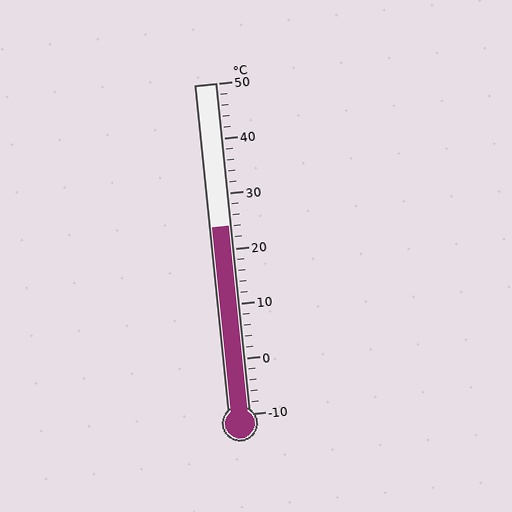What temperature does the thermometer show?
The thermometer shows approximately 24°C.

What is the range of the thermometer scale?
The thermometer scale ranges from -10°C to 50°C.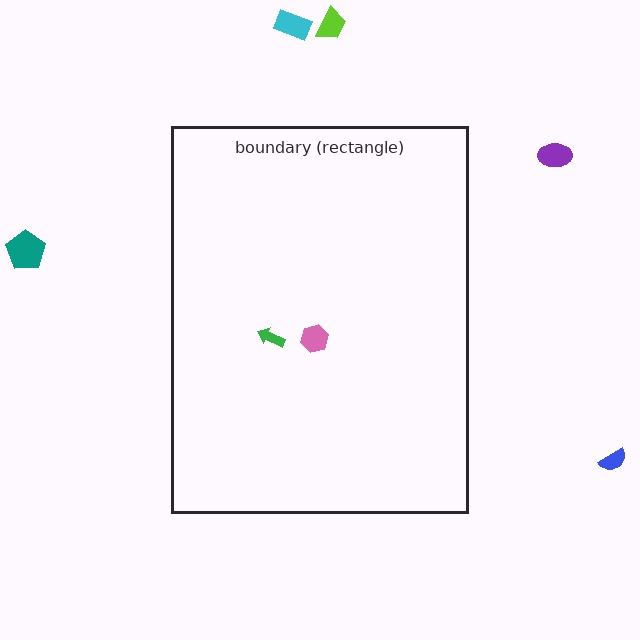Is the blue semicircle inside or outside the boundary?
Outside.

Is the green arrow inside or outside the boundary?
Inside.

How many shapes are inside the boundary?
2 inside, 5 outside.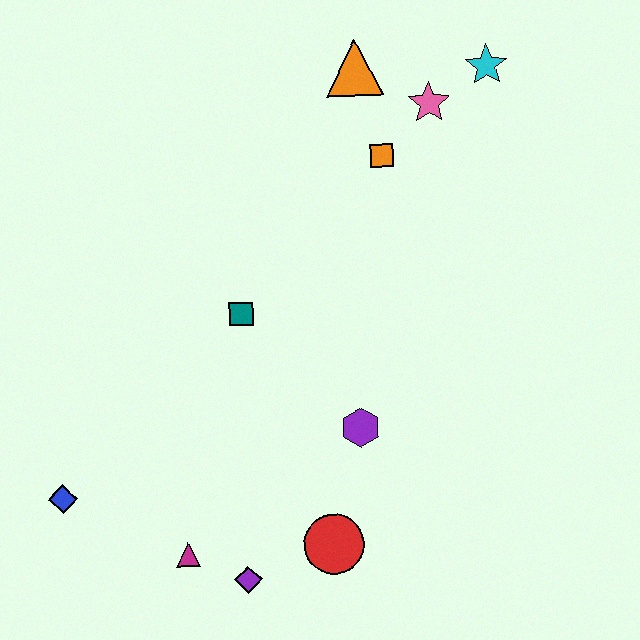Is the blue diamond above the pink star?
No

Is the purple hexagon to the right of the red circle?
Yes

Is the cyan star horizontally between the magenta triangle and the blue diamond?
No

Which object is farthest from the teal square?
The cyan star is farthest from the teal square.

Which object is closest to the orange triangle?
The pink star is closest to the orange triangle.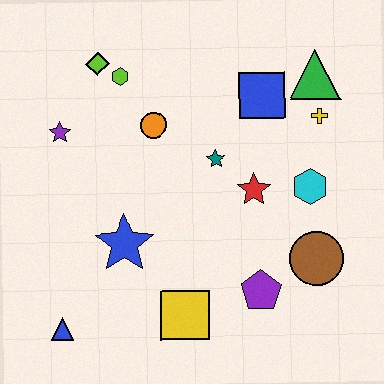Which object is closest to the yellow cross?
The green triangle is closest to the yellow cross.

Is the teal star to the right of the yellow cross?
No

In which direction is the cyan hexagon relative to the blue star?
The cyan hexagon is to the right of the blue star.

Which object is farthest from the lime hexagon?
The brown circle is farthest from the lime hexagon.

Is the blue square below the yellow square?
No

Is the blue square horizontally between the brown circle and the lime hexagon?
Yes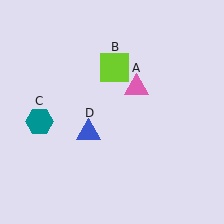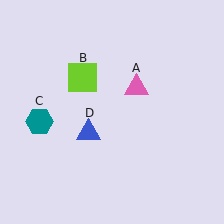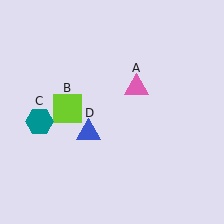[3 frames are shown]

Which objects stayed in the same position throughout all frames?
Pink triangle (object A) and teal hexagon (object C) and blue triangle (object D) remained stationary.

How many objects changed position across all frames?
1 object changed position: lime square (object B).